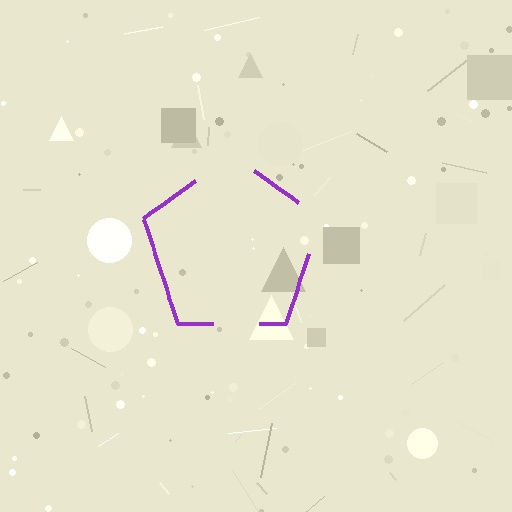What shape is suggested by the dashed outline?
The dashed outline suggests a pentagon.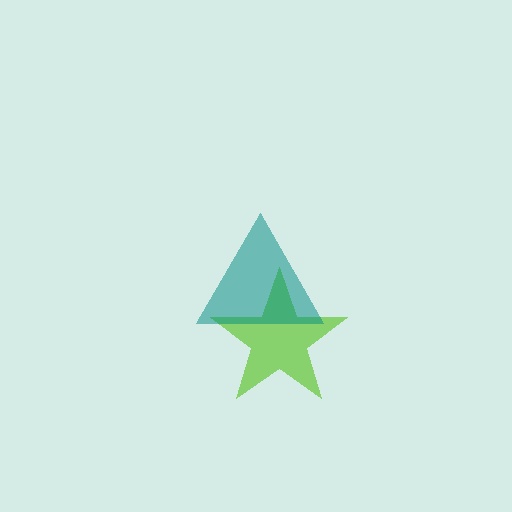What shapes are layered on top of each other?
The layered shapes are: a lime star, a teal triangle.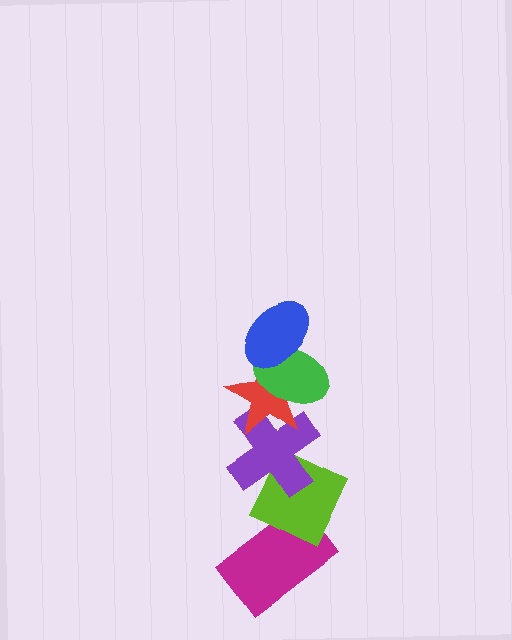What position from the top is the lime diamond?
The lime diamond is 5th from the top.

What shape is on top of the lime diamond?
The purple cross is on top of the lime diamond.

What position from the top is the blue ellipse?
The blue ellipse is 1st from the top.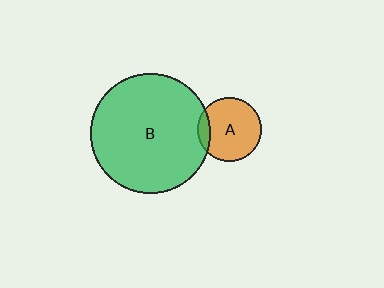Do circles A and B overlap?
Yes.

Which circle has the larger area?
Circle B (green).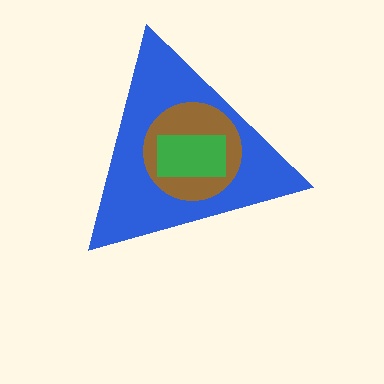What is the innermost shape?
The green rectangle.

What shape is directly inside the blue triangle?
The brown circle.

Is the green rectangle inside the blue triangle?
Yes.